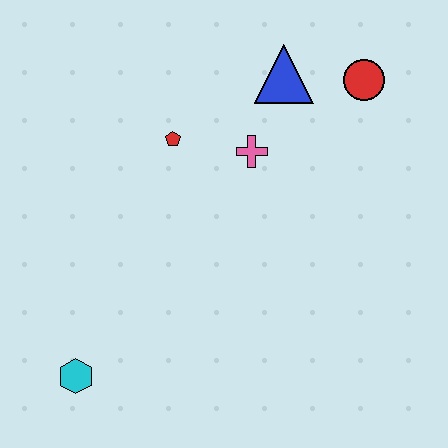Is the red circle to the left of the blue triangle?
No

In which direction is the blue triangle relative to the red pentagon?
The blue triangle is to the right of the red pentagon.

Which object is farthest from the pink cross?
The cyan hexagon is farthest from the pink cross.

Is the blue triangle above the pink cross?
Yes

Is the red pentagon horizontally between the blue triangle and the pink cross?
No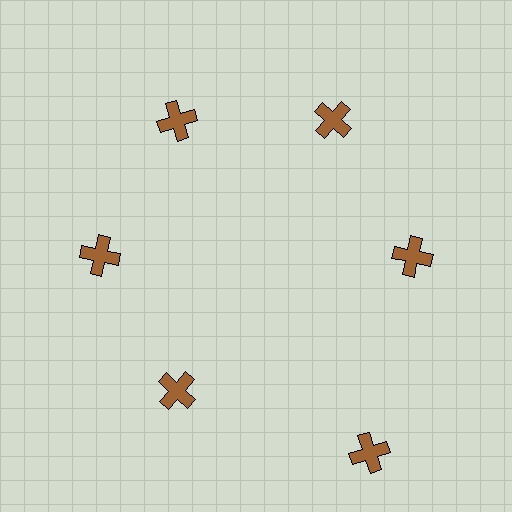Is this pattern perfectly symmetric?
No. The 6 brown crosses are arranged in a ring, but one element near the 5 o'clock position is pushed outward from the center, breaking the 6-fold rotational symmetry.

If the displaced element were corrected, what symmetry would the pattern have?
It would have 6-fold rotational symmetry — the pattern would map onto itself every 60 degrees.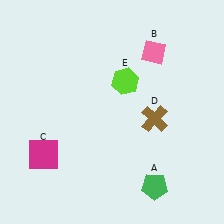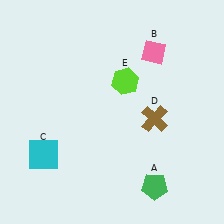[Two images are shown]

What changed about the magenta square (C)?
In Image 1, C is magenta. In Image 2, it changed to cyan.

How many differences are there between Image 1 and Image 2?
There is 1 difference between the two images.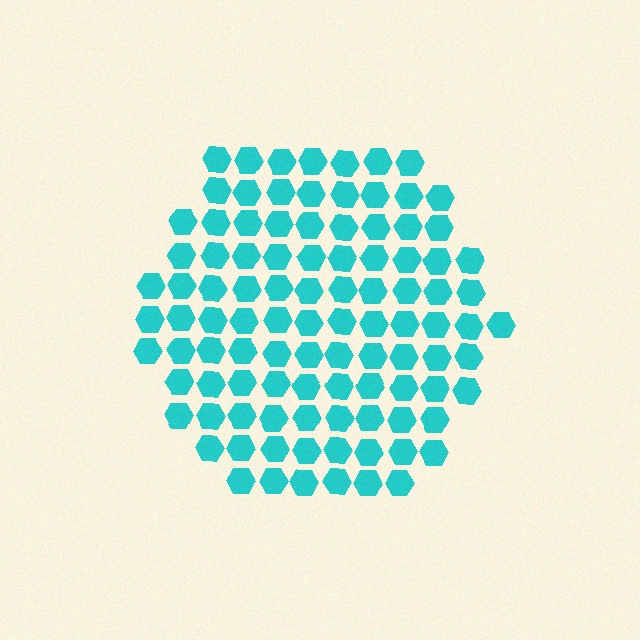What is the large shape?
The large shape is a hexagon.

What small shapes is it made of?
It is made of small hexagons.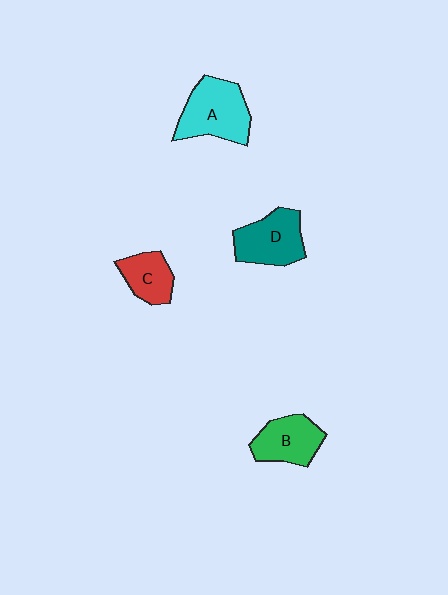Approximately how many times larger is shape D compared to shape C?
Approximately 1.5 times.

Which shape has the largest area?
Shape A (cyan).